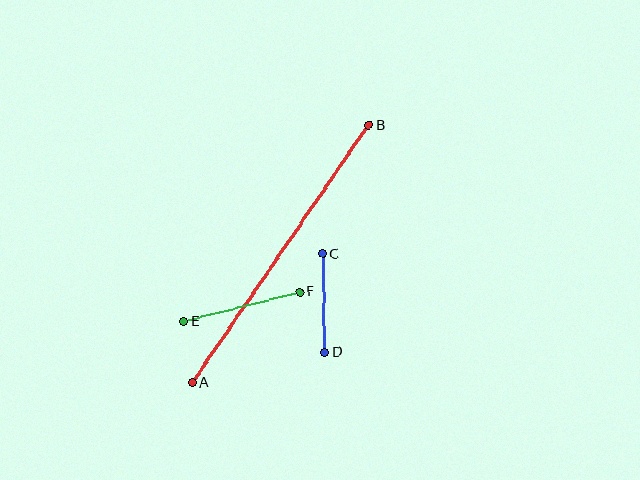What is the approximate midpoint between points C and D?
The midpoint is at approximately (324, 303) pixels.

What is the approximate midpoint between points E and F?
The midpoint is at approximately (242, 307) pixels.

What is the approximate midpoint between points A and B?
The midpoint is at approximately (281, 254) pixels.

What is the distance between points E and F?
The distance is approximately 119 pixels.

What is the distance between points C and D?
The distance is approximately 99 pixels.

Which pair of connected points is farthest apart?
Points A and B are farthest apart.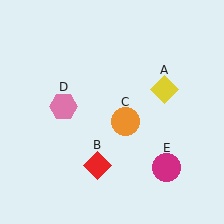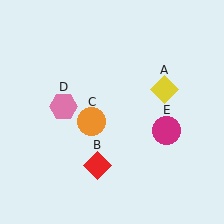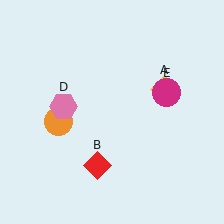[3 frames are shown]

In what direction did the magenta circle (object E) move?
The magenta circle (object E) moved up.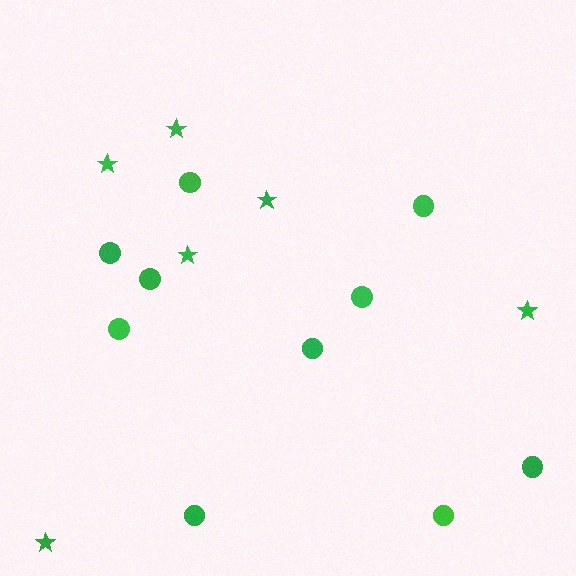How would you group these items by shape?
There are 2 groups: one group of circles (10) and one group of stars (6).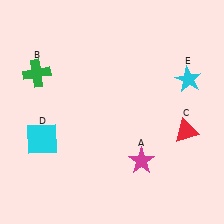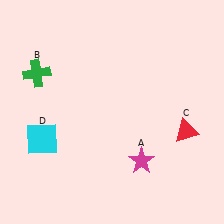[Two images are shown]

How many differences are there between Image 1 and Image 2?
There is 1 difference between the two images.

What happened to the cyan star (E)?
The cyan star (E) was removed in Image 2. It was in the top-right area of Image 1.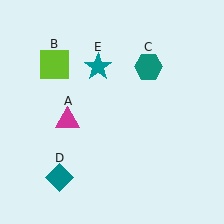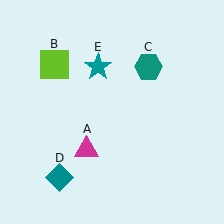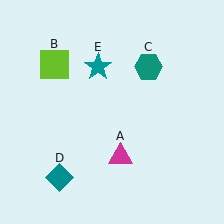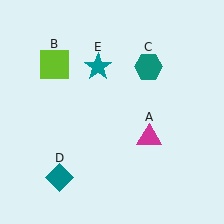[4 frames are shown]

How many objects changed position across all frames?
1 object changed position: magenta triangle (object A).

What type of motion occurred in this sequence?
The magenta triangle (object A) rotated counterclockwise around the center of the scene.